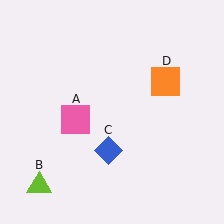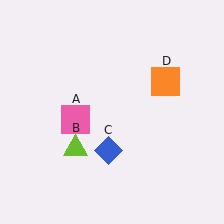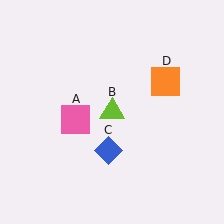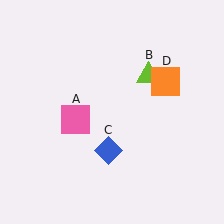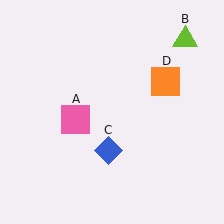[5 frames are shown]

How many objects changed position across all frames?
1 object changed position: lime triangle (object B).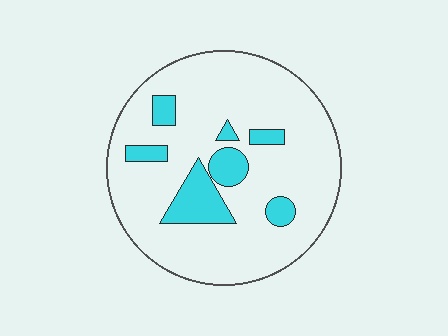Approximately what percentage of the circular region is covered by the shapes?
Approximately 15%.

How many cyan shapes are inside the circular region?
7.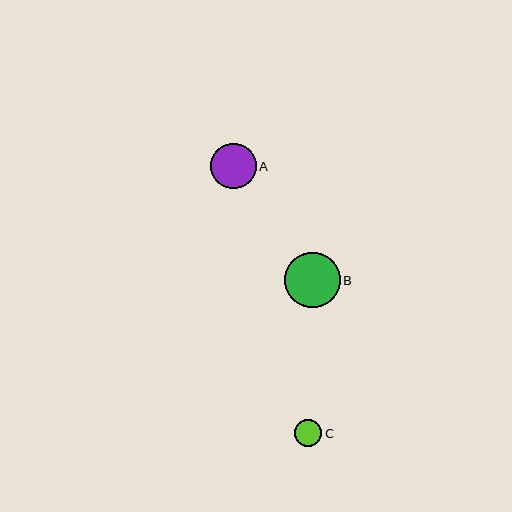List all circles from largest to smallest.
From largest to smallest: B, A, C.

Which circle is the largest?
Circle B is the largest with a size of approximately 56 pixels.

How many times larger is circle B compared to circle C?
Circle B is approximately 2.0 times the size of circle C.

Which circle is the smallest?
Circle C is the smallest with a size of approximately 27 pixels.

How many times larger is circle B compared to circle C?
Circle B is approximately 2.0 times the size of circle C.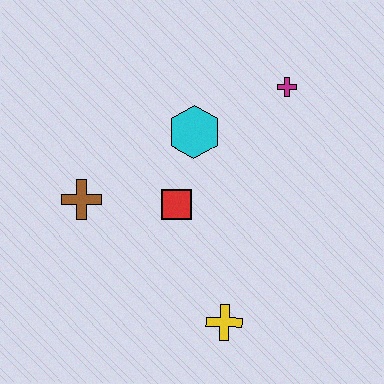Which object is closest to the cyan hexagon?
The red square is closest to the cyan hexagon.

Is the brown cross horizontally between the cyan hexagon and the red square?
No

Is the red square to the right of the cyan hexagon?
No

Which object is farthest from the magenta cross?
The yellow cross is farthest from the magenta cross.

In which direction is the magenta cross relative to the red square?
The magenta cross is above the red square.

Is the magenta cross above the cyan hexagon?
Yes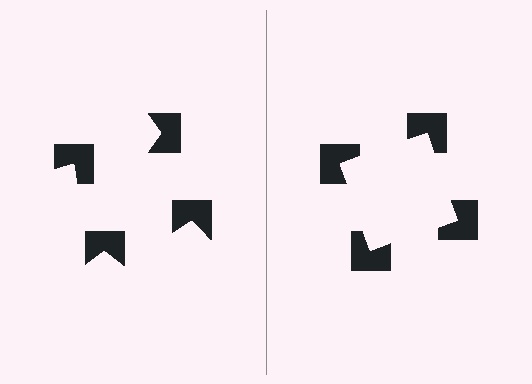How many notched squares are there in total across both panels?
8 — 4 on each side.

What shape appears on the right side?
An illusory square.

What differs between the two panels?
The notched squares are positioned identically on both sides; only the wedge orientations differ. On the right they align to a square; on the left they are misaligned.